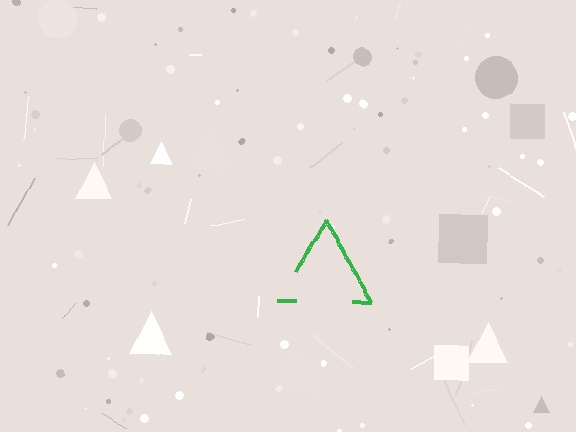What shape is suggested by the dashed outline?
The dashed outline suggests a triangle.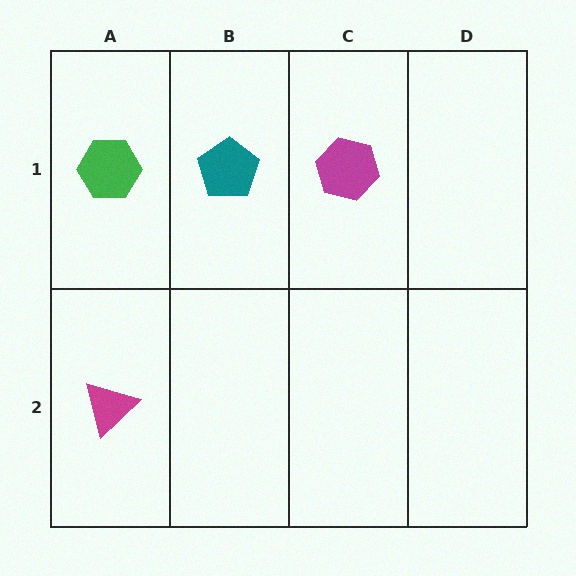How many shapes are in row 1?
3 shapes.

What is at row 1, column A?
A green hexagon.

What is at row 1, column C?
A magenta hexagon.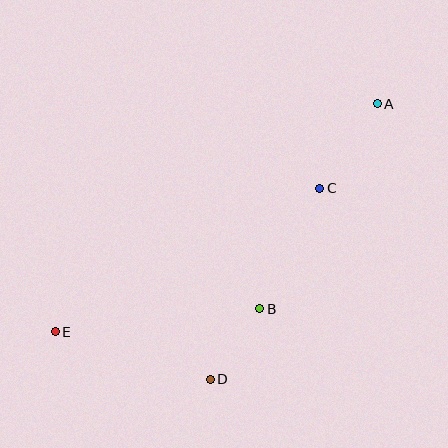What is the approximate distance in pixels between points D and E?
The distance between D and E is approximately 162 pixels.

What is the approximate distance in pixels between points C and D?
The distance between C and D is approximately 220 pixels.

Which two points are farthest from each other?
Points A and E are farthest from each other.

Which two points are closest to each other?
Points B and D are closest to each other.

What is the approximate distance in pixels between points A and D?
The distance between A and D is approximately 322 pixels.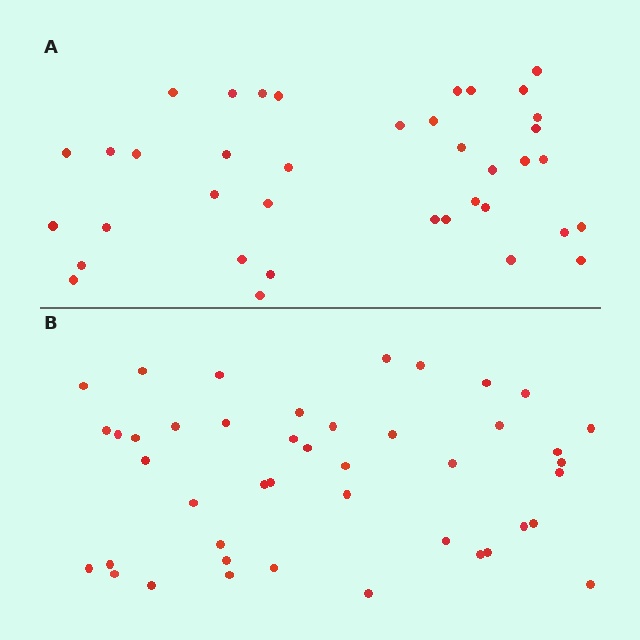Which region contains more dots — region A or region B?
Region B (the bottom region) has more dots.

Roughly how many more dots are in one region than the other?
Region B has about 6 more dots than region A.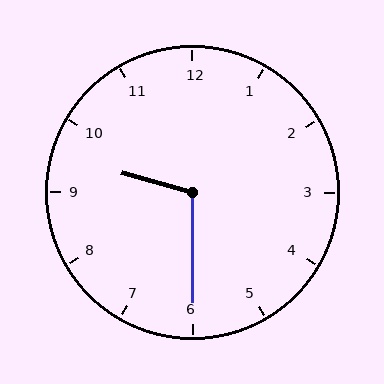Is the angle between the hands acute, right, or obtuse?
It is obtuse.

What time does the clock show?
9:30.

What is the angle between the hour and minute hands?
Approximately 105 degrees.